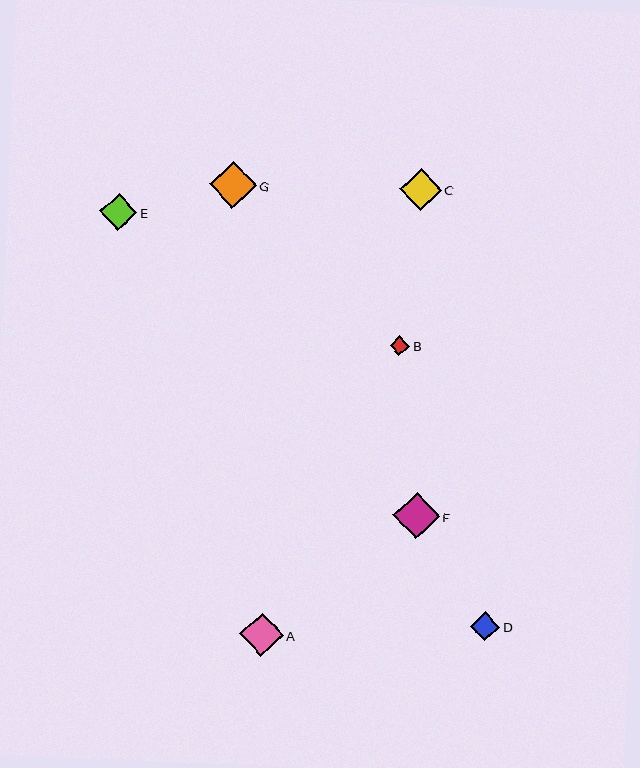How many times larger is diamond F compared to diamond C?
Diamond F is approximately 1.1 times the size of diamond C.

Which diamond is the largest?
Diamond F is the largest with a size of approximately 47 pixels.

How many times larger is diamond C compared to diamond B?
Diamond C is approximately 2.2 times the size of diamond B.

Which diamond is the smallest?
Diamond B is the smallest with a size of approximately 20 pixels.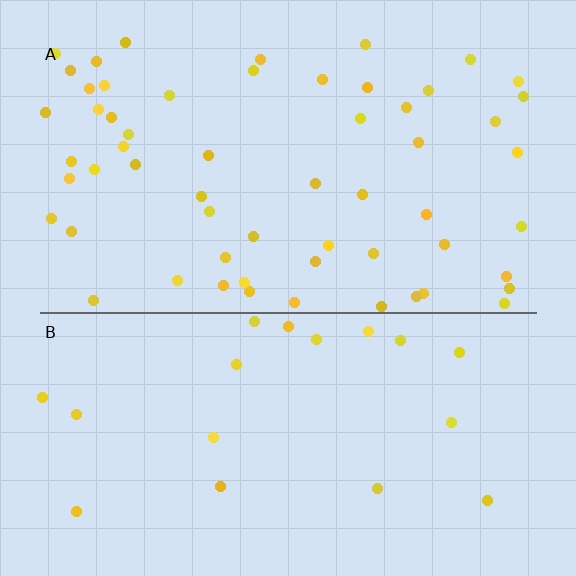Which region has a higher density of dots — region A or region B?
A (the top).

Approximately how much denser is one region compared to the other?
Approximately 3.1× — region A over region B.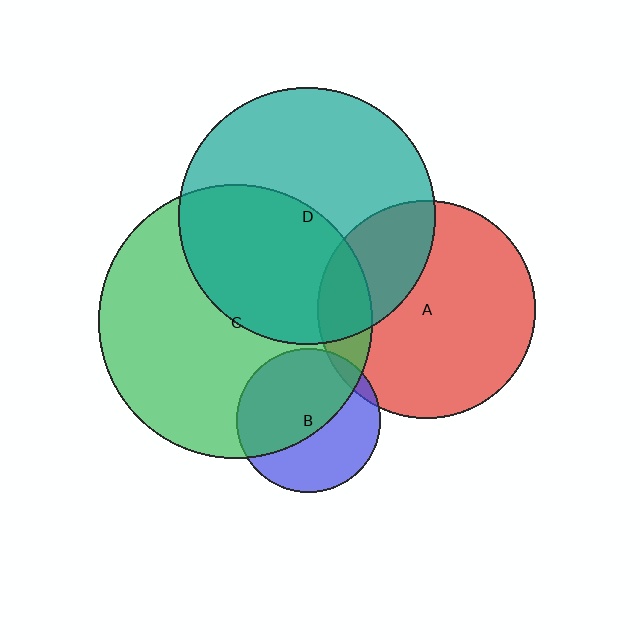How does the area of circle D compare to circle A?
Approximately 1.4 times.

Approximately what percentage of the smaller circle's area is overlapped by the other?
Approximately 45%.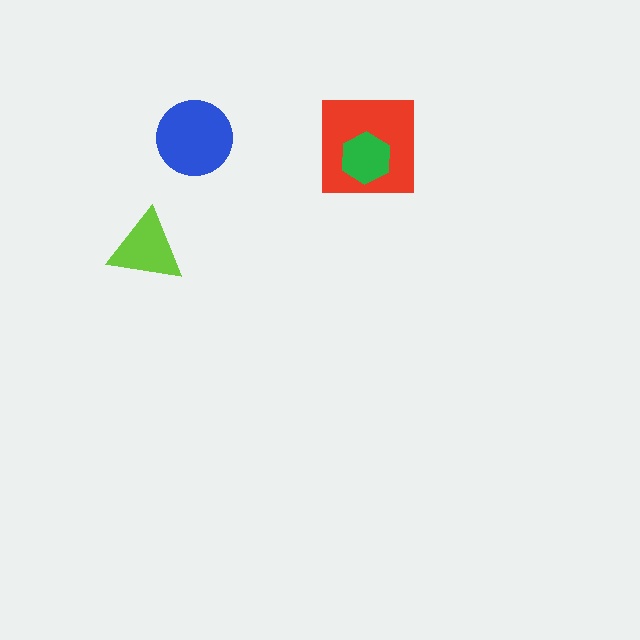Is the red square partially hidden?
Yes, it is partially covered by another shape.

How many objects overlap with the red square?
1 object overlaps with the red square.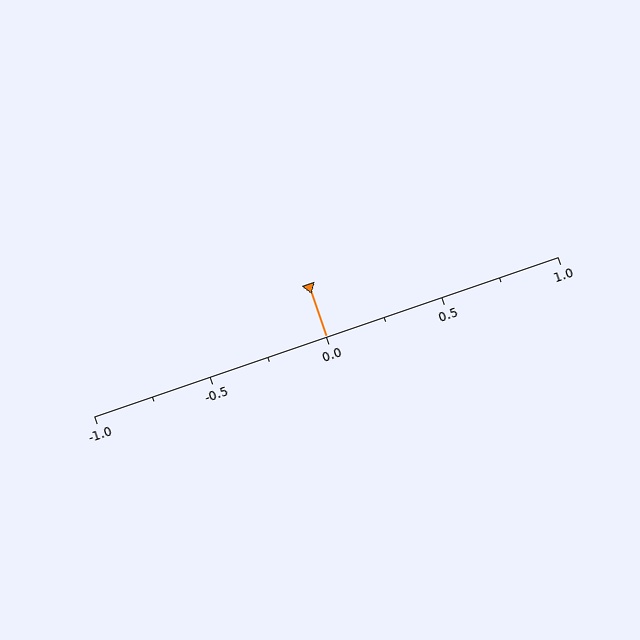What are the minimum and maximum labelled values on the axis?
The axis runs from -1.0 to 1.0.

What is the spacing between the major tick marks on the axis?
The major ticks are spaced 0.5 apart.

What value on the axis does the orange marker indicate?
The marker indicates approximately 0.